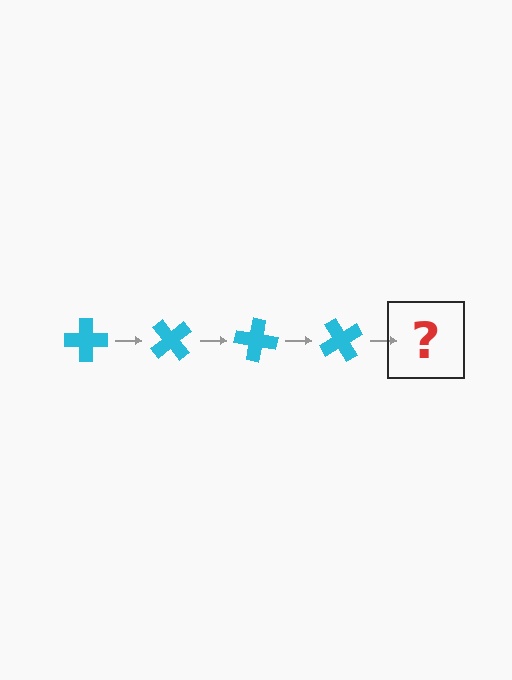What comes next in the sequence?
The next element should be a cyan cross rotated 200 degrees.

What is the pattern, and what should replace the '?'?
The pattern is that the cross rotates 50 degrees each step. The '?' should be a cyan cross rotated 200 degrees.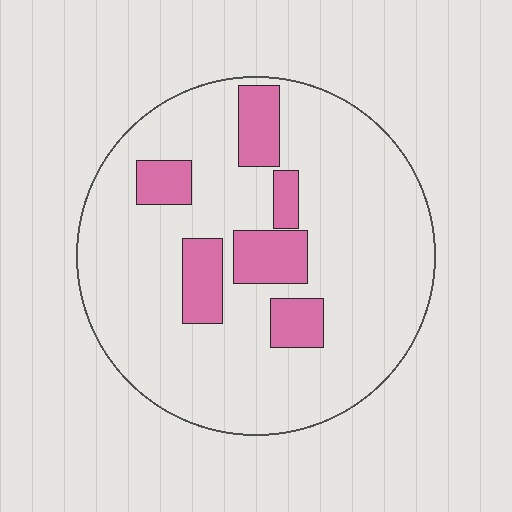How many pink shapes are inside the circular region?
6.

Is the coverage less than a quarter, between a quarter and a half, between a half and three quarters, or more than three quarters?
Less than a quarter.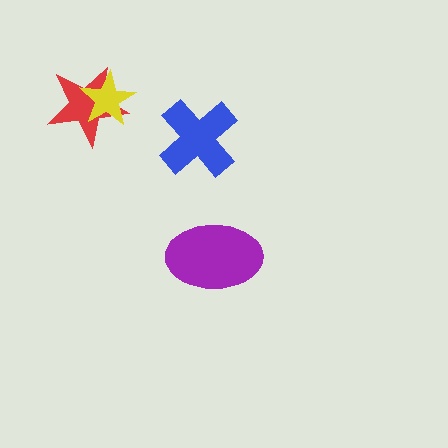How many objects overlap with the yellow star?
1 object overlaps with the yellow star.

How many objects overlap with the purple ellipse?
0 objects overlap with the purple ellipse.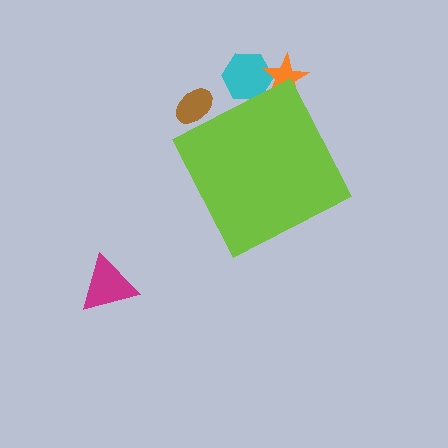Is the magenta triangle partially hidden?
No, the magenta triangle is fully visible.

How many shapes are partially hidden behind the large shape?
3 shapes are partially hidden.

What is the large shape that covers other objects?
A lime diamond.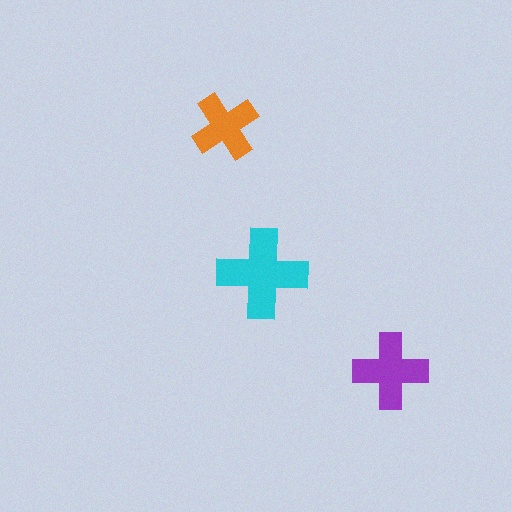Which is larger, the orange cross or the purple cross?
The purple one.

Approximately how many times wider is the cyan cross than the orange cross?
About 1.5 times wider.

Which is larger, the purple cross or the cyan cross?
The cyan one.